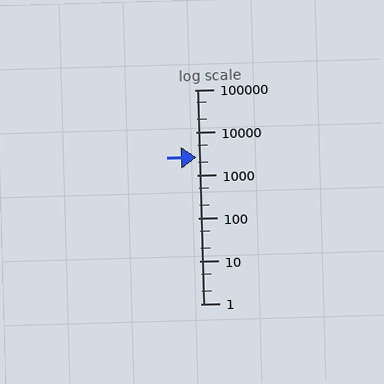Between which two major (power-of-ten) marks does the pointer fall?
The pointer is between 1000 and 10000.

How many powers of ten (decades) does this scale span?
The scale spans 5 decades, from 1 to 100000.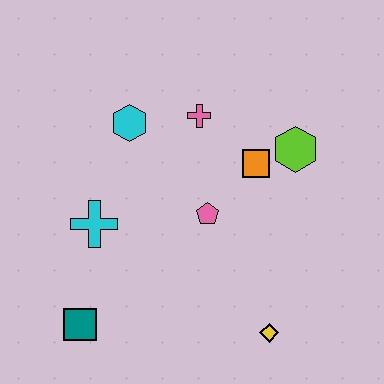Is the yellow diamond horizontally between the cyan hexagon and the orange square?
No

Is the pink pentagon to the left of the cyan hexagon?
No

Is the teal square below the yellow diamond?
No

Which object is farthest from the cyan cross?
The lime hexagon is farthest from the cyan cross.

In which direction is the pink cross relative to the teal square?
The pink cross is above the teal square.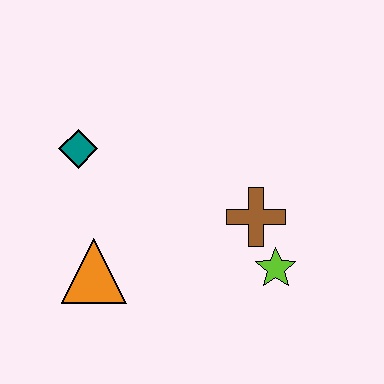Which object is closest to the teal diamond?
The orange triangle is closest to the teal diamond.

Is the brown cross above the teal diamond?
No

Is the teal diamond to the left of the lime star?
Yes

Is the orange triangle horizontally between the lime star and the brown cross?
No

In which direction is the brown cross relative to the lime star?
The brown cross is above the lime star.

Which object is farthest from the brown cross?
The teal diamond is farthest from the brown cross.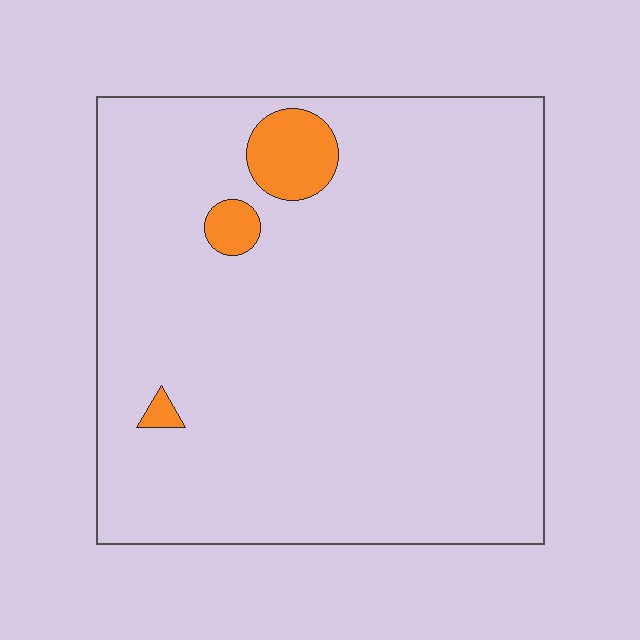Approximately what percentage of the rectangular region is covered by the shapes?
Approximately 5%.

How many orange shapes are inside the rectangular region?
3.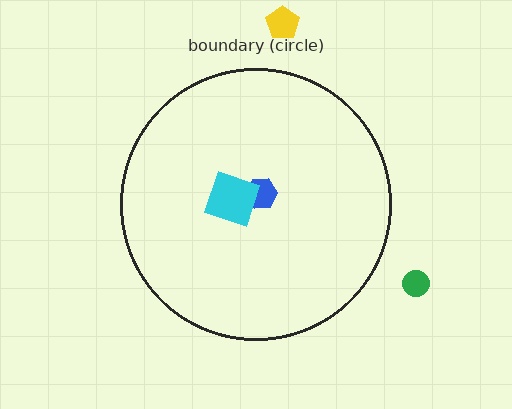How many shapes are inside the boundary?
2 inside, 2 outside.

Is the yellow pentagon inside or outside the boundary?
Outside.